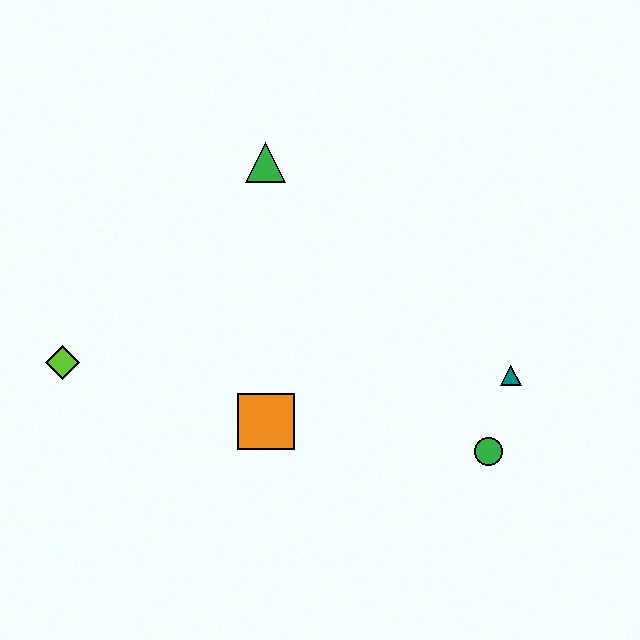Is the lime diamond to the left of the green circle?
Yes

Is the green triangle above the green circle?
Yes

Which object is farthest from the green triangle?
The green circle is farthest from the green triangle.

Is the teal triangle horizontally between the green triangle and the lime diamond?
No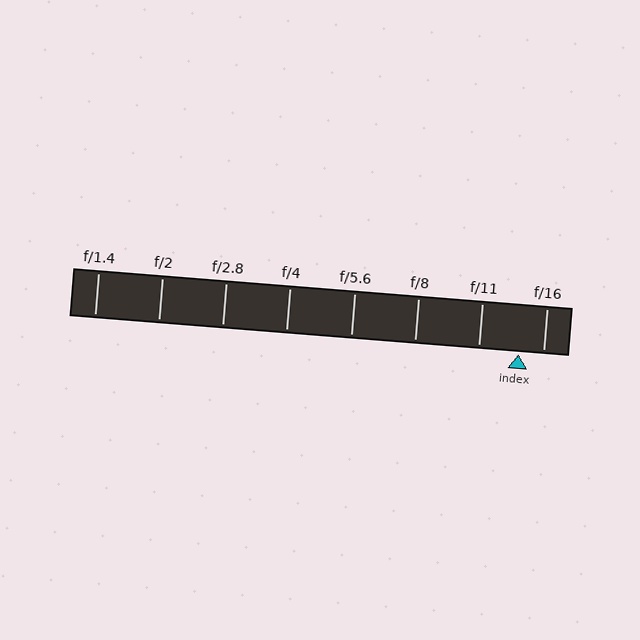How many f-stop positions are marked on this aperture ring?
There are 8 f-stop positions marked.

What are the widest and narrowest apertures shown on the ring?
The widest aperture shown is f/1.4 and the narrowest is f/16.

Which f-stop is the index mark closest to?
The index mark is closest to f/16.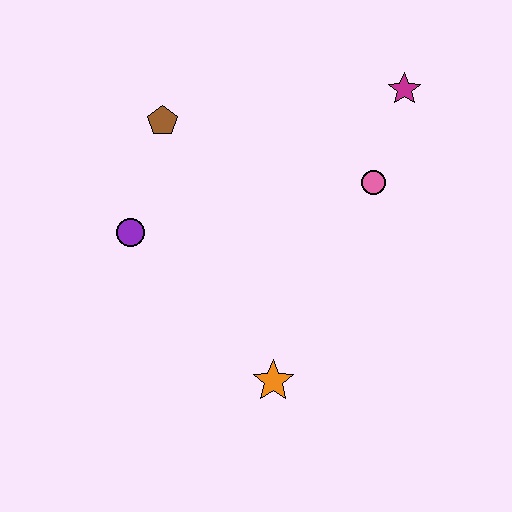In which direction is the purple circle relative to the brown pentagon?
The purple circle is below the brown pentagon.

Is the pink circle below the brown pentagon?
Yes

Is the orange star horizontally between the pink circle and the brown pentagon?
Yes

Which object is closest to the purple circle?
The brown pentagon is closest to the purple circle.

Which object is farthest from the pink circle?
The purple circle is farthest from the pink circle.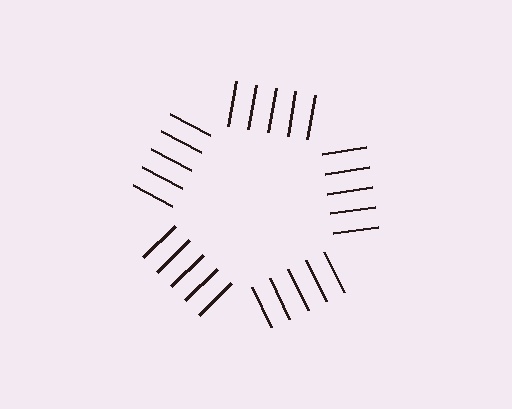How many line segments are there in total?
25 — 5 along each of the 5 edges.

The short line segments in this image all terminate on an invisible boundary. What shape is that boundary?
An illusory pentagon — the line segments terminate on its edges but no continuous stroke is drawn.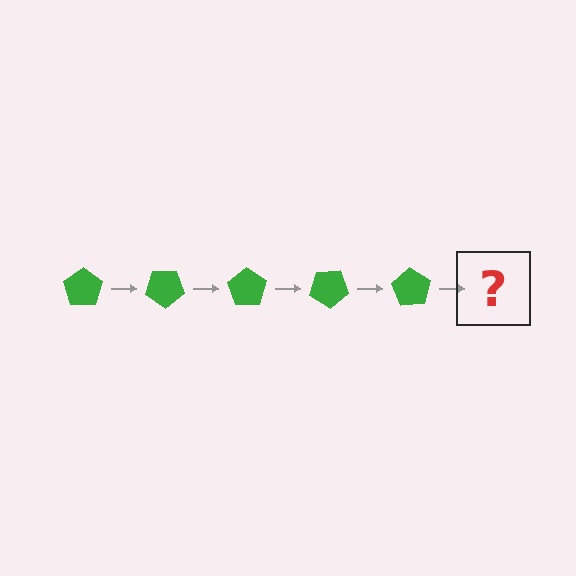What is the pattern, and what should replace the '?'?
The pattern is that the pentagon rotates 35 degrees each step. The '?' should be a green pentagon rotated 175 degrees.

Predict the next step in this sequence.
The next step is a green pentagon rotated 175 degrees.